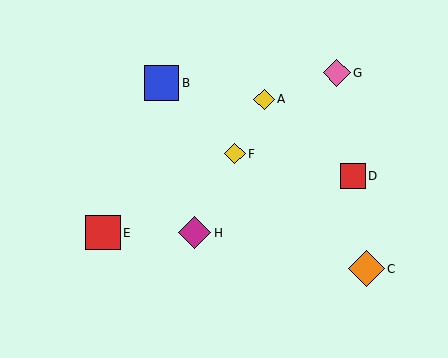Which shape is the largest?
The orange diamond (labeled C) is the largest.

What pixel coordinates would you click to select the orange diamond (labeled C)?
Click at (366, 269) to select the orange diamond C.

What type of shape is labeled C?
Shape C is an orange diamond.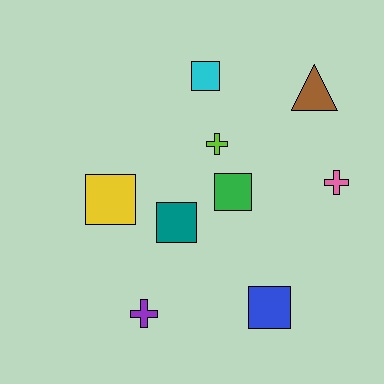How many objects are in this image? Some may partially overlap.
There are 9 objects.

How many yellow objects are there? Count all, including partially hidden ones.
There is 1 yellow object.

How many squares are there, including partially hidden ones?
There are 5 squares.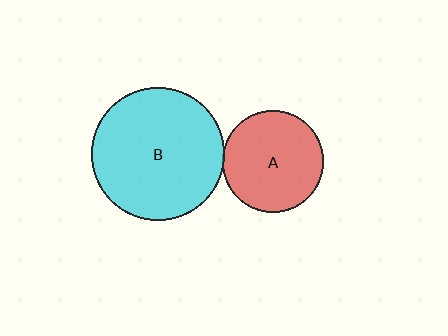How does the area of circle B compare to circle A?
Approximately 1.7 times.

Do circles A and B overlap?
Yes.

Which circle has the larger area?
Circle B (cyan).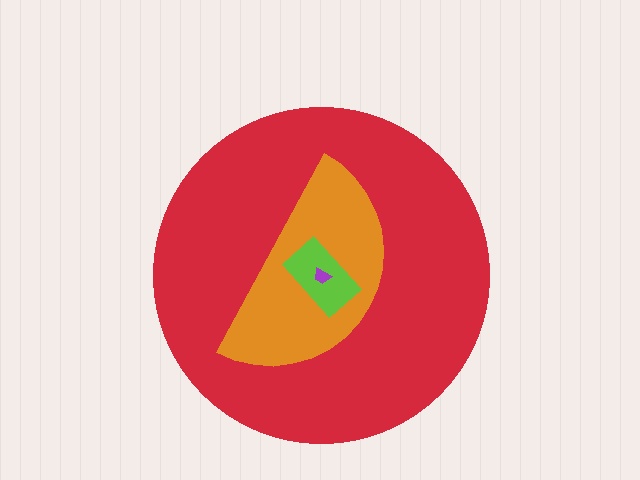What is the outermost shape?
The red circle.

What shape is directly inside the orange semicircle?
The lime rectangle.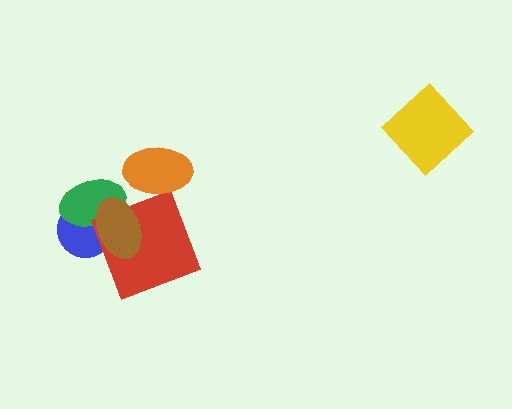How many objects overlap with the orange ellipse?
0 objects overlap with the orange ellipse.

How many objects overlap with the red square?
3 objects overlap with the red square.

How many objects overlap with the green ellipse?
3 objects overlap with the green ellipse.